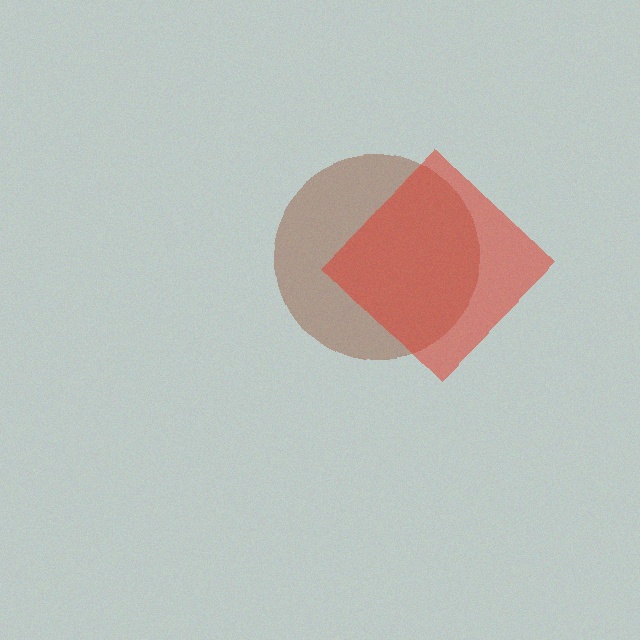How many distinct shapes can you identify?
There are 2 distinct shapes: a brown circle, a red diamond.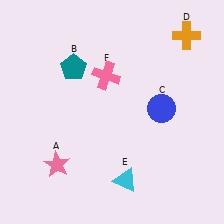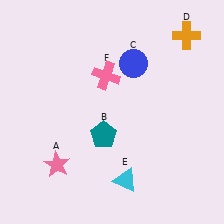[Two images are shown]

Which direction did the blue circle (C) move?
The blue circle (C) moved up.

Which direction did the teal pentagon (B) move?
The teal pentagon (B) moved down.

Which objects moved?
The objects that moved are: the teal pentagon (B), the blue circle (C).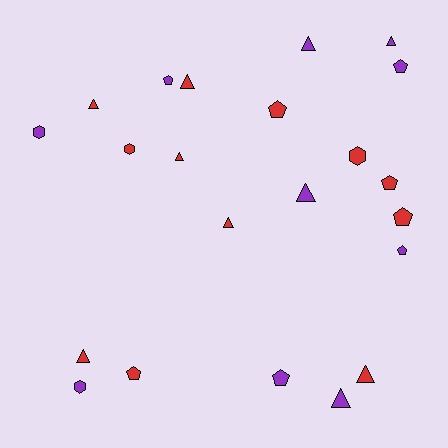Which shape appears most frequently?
Triangle, with 10 objects.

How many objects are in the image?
There are 22 objects.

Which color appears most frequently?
Red, with 12 objects.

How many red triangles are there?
There are 6 red triangles.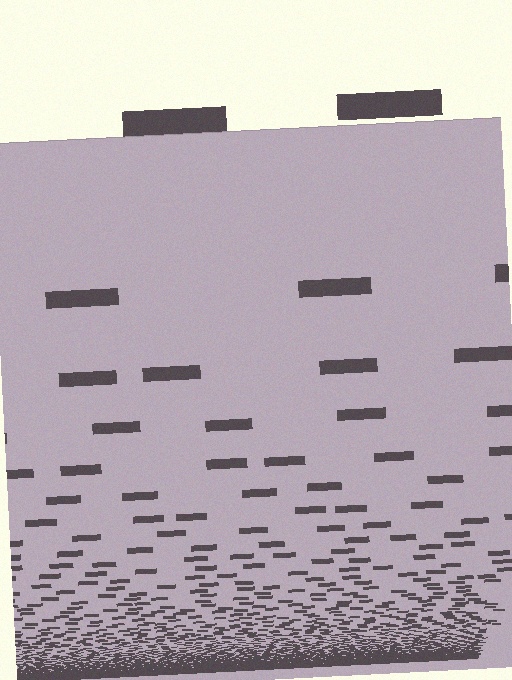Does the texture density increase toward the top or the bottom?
Density increases toward the bottom.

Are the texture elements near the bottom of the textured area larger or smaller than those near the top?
Smaller. The gradient is inverted — elements near the bottom are smaller and denser.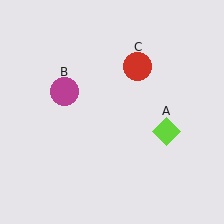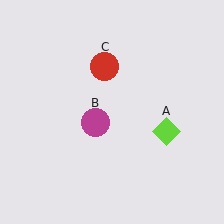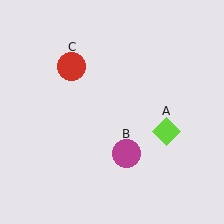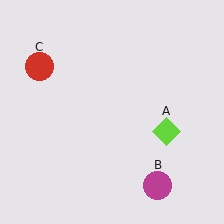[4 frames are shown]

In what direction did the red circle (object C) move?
The red circle (object C) moved left.